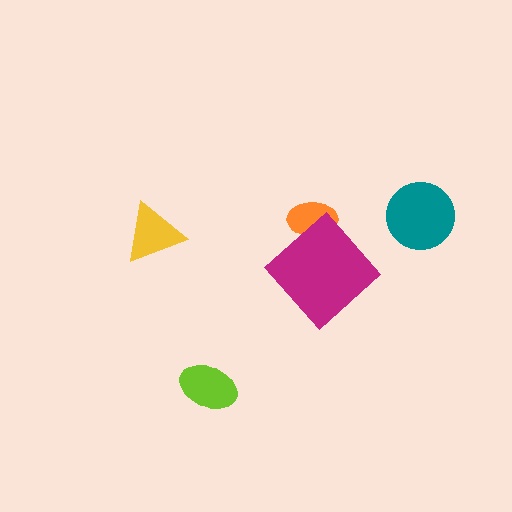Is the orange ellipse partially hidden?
Yes, it is partially covered by another shape.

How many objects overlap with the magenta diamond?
1 object overlaps with the magenta diamond.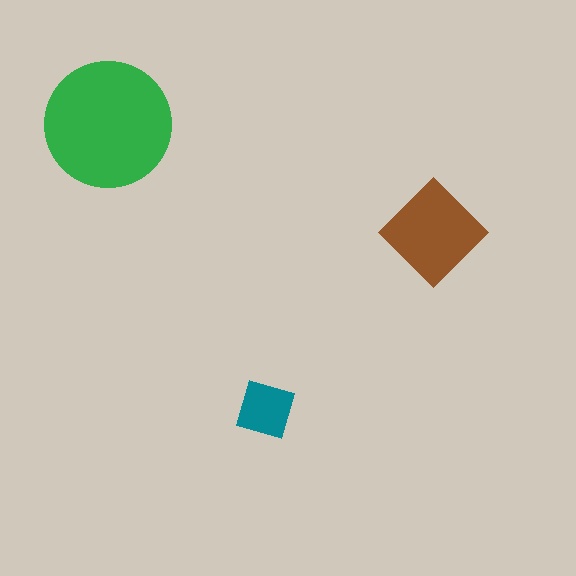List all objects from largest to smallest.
The green circle, the brown diamond, the teal square.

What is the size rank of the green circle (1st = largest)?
1st.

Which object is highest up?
The green circle is topmost.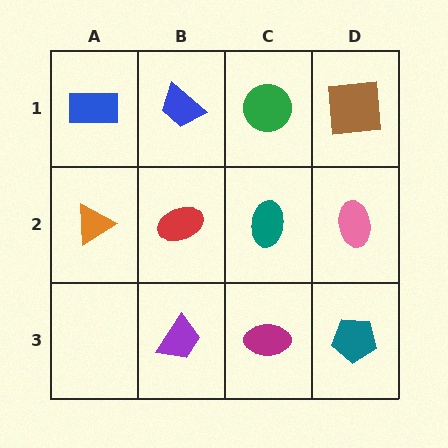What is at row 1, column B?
A blue trapezoid.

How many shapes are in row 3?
3 shapes.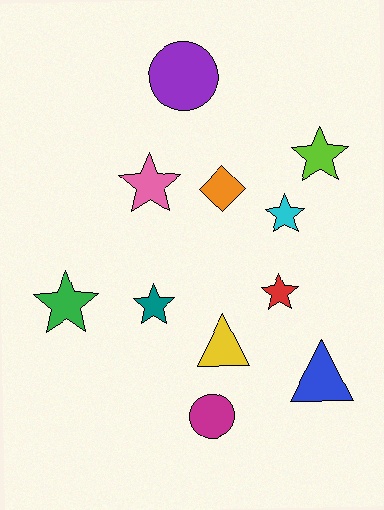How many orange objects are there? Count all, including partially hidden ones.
There is 1 orange object.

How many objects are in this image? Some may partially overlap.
There are 11 objects.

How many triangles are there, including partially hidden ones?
There are 2 triangles.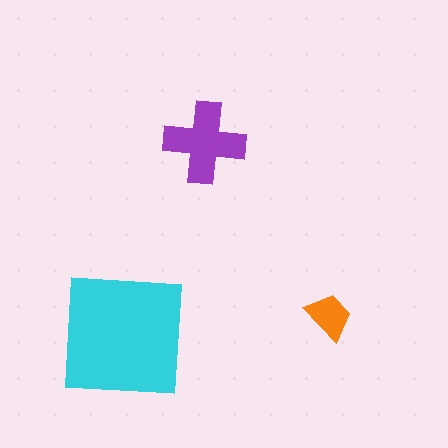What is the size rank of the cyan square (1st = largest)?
1st.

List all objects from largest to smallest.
The cyan square, the purple cross, the orange trapezoid.